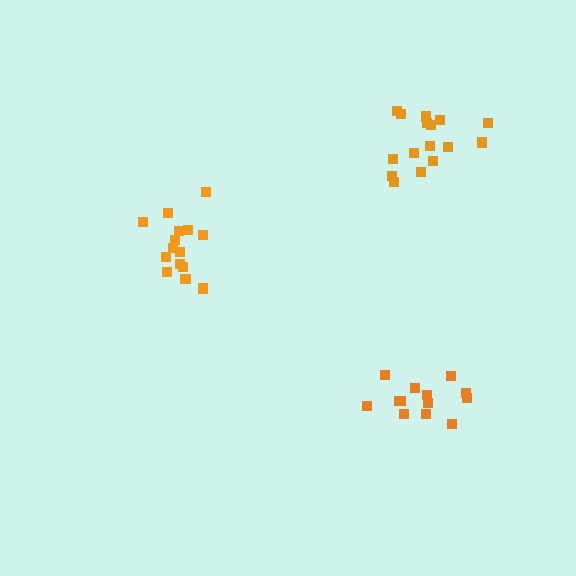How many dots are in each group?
Group 1: 15 dots, Group 2: 16 dots, Group 3: 13 dots (44 total).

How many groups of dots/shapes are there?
There are 3 groups.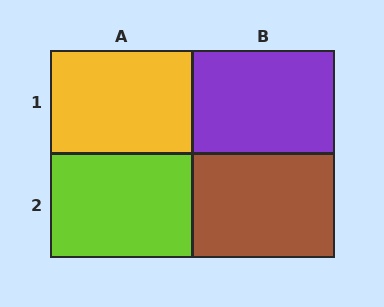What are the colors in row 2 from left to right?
Lime, brown.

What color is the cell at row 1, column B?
Purple.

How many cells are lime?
1 cell is lime.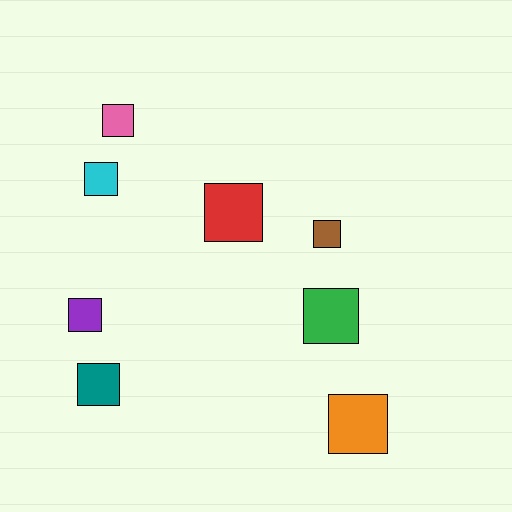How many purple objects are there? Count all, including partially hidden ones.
There is 1 purple object.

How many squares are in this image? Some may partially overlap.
There are 8 squares.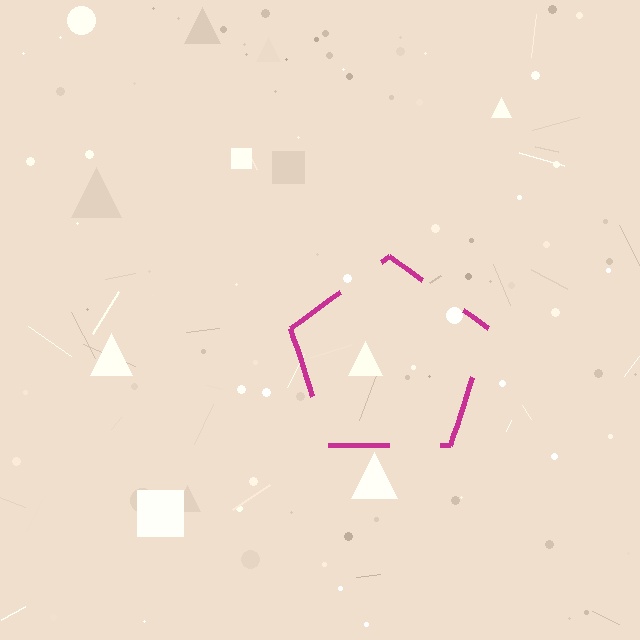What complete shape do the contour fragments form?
The contour fragments form a pentagon.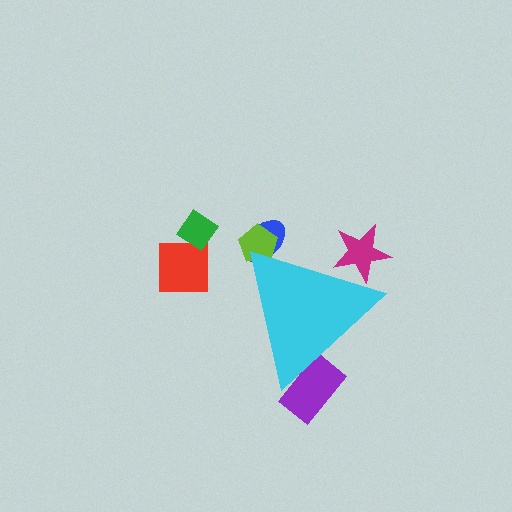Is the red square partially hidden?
No, the red square is fully visible.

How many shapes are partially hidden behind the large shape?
4 shapes are partially hidden.